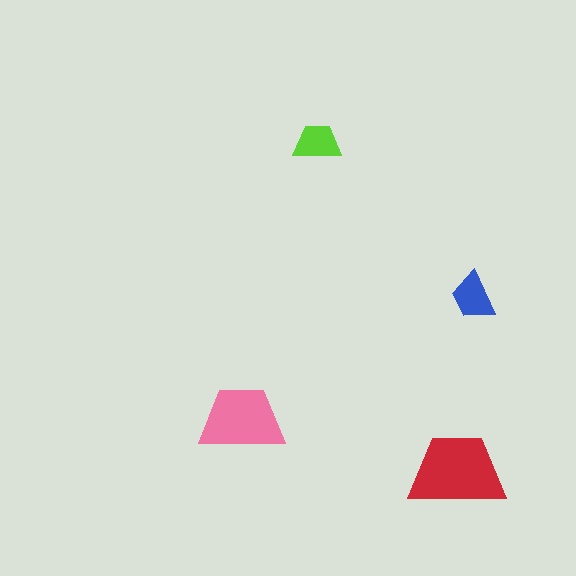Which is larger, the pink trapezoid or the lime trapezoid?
The pink one.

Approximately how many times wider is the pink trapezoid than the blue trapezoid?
About 1.5 times wider.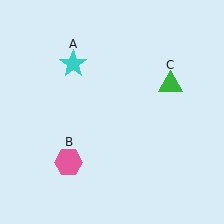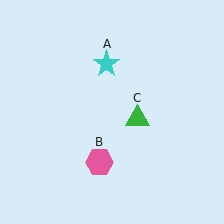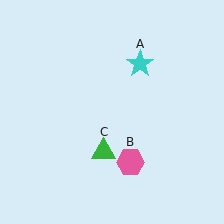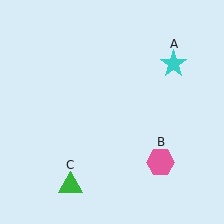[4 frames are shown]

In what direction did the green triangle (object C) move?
The green triangle (object C) moved down and to the left.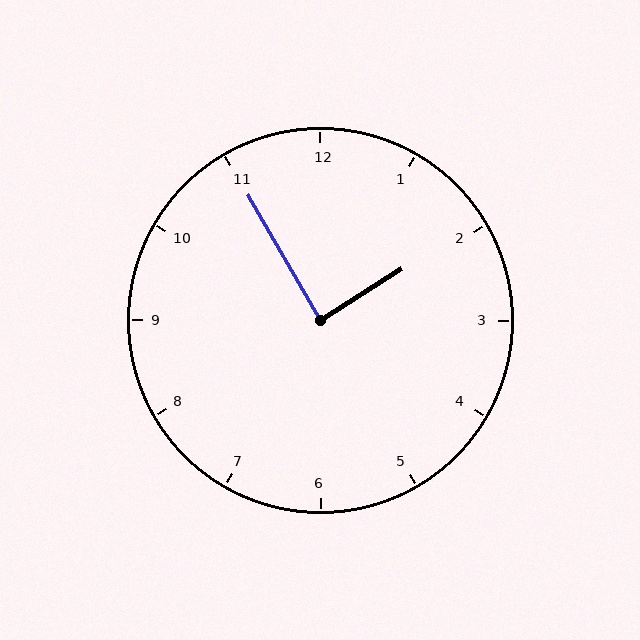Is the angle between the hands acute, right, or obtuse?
It is right.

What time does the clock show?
1:55.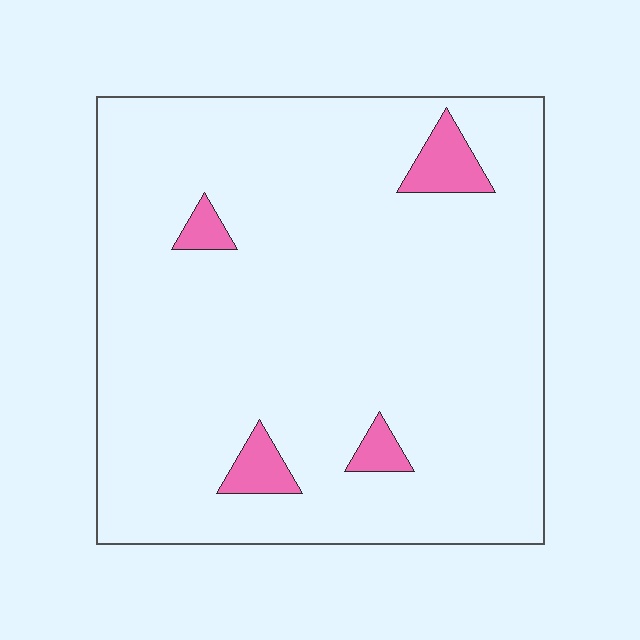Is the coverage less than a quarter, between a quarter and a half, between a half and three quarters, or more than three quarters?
Less than a quarter.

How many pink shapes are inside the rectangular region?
4.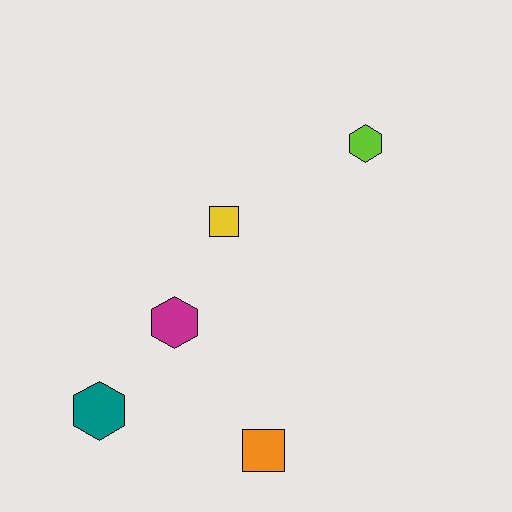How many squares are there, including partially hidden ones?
There are 2 squares.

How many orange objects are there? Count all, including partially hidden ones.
There is 1 orange object.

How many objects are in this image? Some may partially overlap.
There are 5 objects.